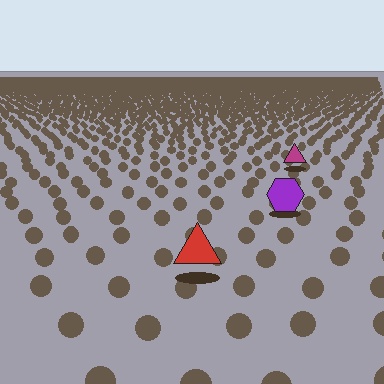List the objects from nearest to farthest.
From nearest to farthest: the red triangle, the purple hexagon, the magenta triangle.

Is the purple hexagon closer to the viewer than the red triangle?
No. The red triangle is closer — you can tell from the texture gradient: the ground texture is coarser near it.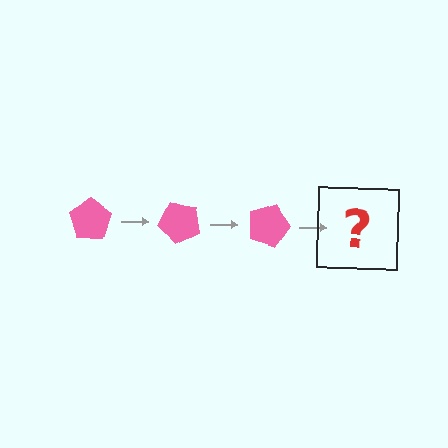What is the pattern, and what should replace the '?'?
The pattern is that the pentagon rotates 45 degrees each step. The '?' should be a pink pentagon rotated 135 degrees.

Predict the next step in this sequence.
The next step is a pink pentagon rotated 135 degrees.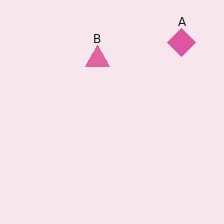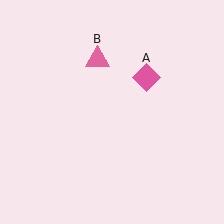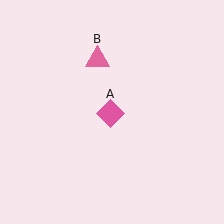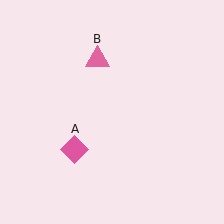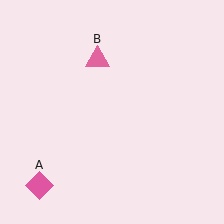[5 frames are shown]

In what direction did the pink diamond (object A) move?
The pink diamond (object A) moved down and to the left.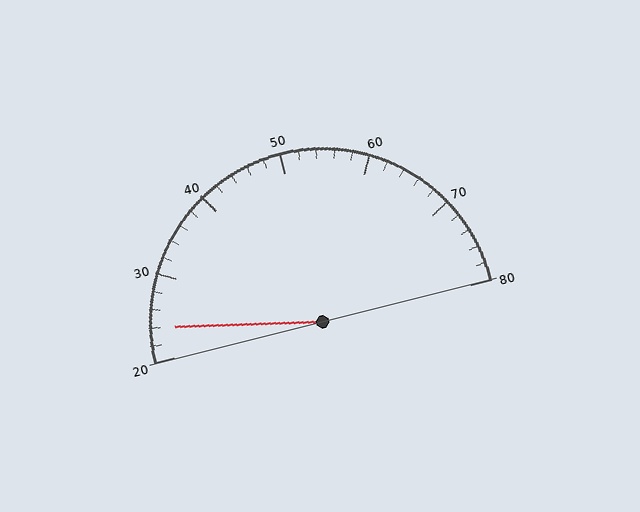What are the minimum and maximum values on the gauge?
The gauge ranges from 20 to 80.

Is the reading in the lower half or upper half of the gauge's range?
The reading is in the lower half of the range (20 to 80).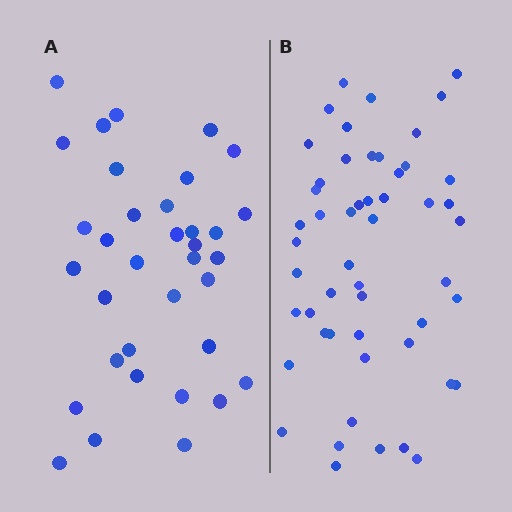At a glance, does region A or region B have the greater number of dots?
Region B (the right region) has more dots.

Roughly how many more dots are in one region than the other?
Region B has approximately 15 more dots than region A.